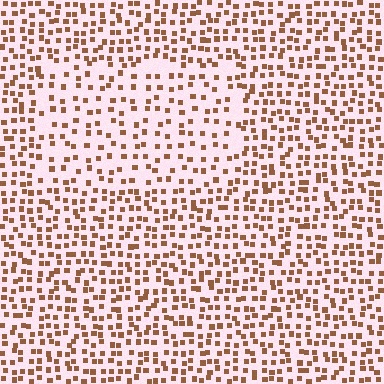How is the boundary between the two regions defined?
The boundary is defined by a change in element density (approximately 1.7x ratio). All elements are the same color, size, and shape.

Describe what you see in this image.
The image contains small brown elements arranged at two different densities. A rectangle-shaped region is visible where the elements are less densely packed than the surrounding area.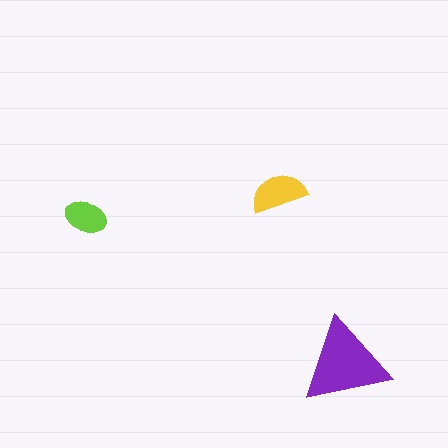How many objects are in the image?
There are 3 objects in the image.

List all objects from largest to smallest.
The purple triangle, the yellow semicircle, the lime ellipse.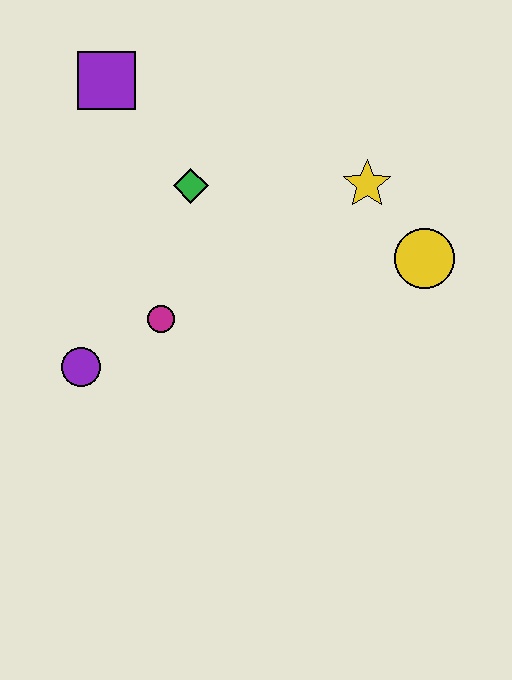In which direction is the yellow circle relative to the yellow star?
The yellow circle is below the yellow star.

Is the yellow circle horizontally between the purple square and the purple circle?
No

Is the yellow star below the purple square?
Yes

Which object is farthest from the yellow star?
The purple circle is farthest from the yellow star.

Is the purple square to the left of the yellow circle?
Yes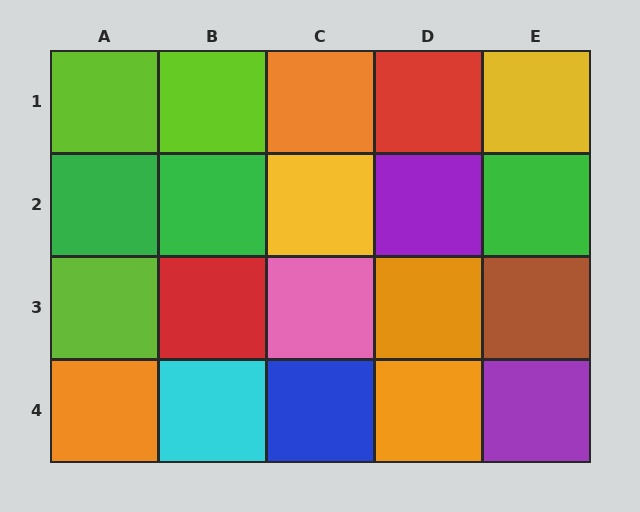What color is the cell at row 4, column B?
Cyan.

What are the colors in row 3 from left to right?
Lime, red, pink, orange, brown.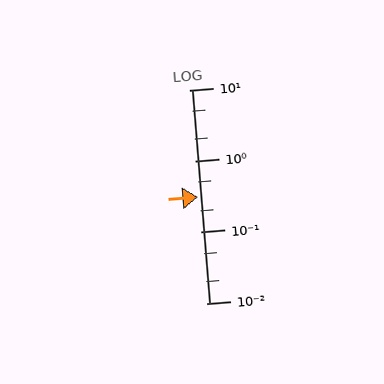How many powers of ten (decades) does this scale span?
The scale spans 3 decades, from 0.01 to 10.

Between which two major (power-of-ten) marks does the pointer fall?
The pointer is between 0.1 and 1.